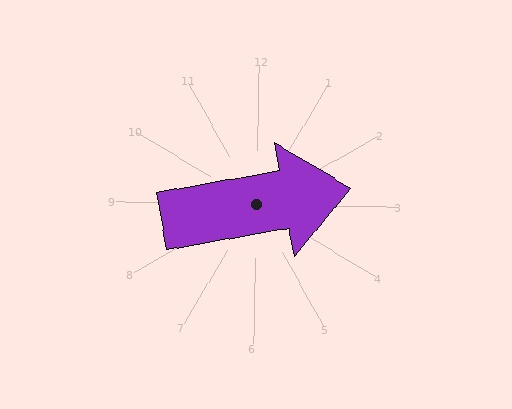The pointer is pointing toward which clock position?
Roughly 3 o'clock.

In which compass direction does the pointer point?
East.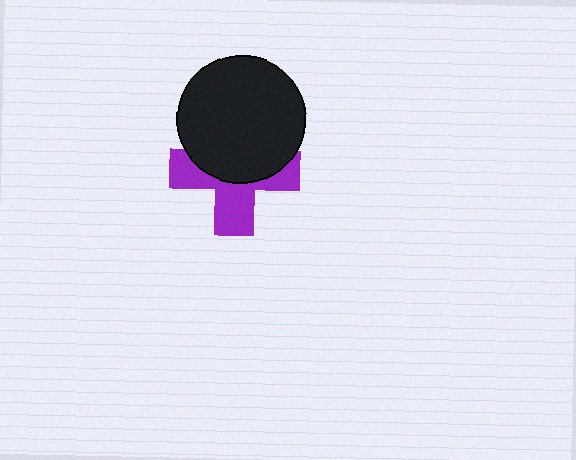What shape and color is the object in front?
The object in front is a black circle.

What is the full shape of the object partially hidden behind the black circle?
The partially hidden object is a purple cross.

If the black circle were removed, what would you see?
You would see the complete purple cross.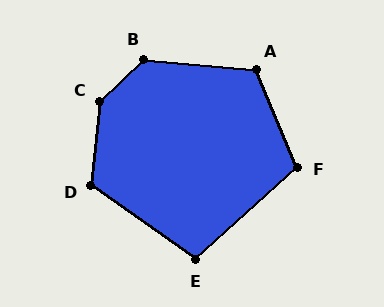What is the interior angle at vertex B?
Approximately 131 degrees (obtuse).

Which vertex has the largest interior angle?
C, at approximately 140 degrees.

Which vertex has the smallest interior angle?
E, at approximately 103 degrees.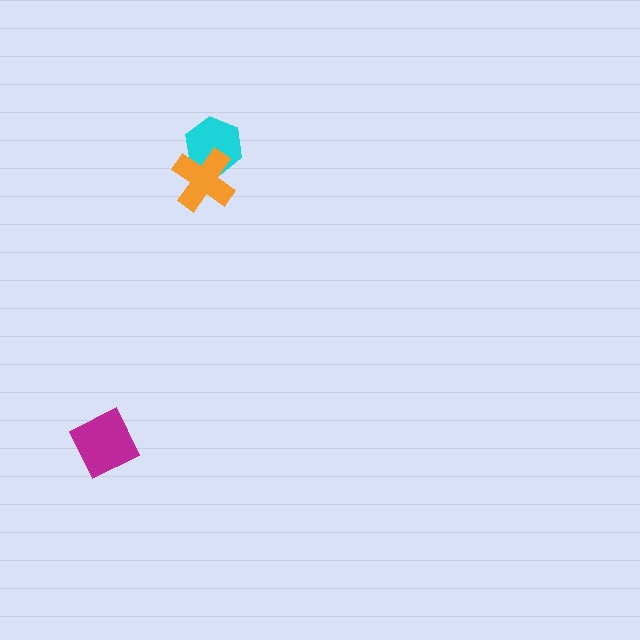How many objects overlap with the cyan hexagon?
1 object overlaps with the cyan hexagon.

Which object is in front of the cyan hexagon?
The orange cross is in front of the cyan hexagon.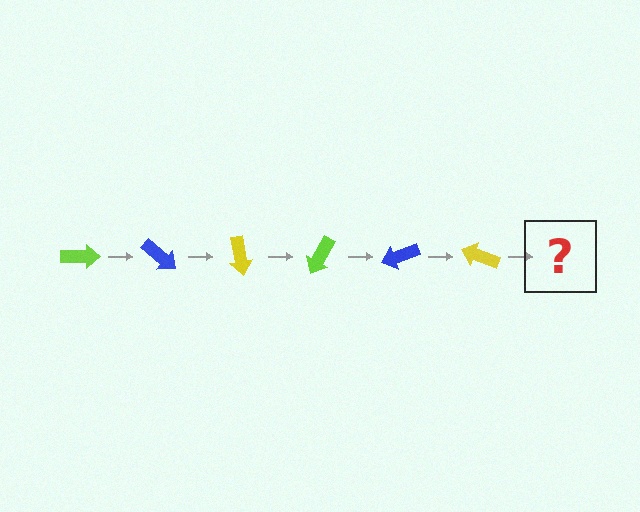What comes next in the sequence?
The next element should be a lime arrow, rotated 240 degrees from the start.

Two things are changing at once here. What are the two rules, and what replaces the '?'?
The two rules are that it rotates 40 degrees each step and the color cycles through lime, blue, and yellow. The '?' should be a lime arrow, rotated 240 degrees from the start.